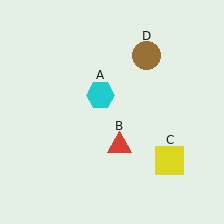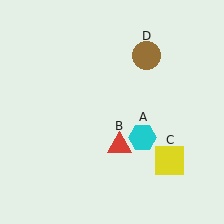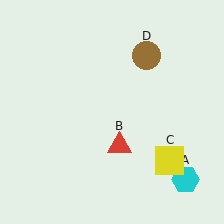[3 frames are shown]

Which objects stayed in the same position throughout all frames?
Red triangle (object B) and yellow square (object C) and brown circle (object D) remained stationary.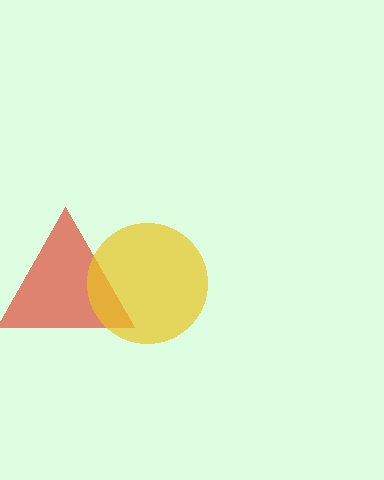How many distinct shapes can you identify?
There are 2 distinct shapes: a red triangle, a yellow circle.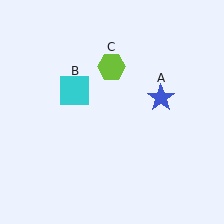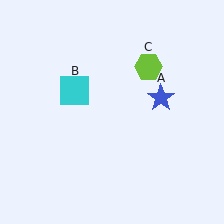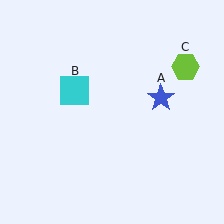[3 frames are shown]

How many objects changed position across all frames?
1 object changed position: lime hexagon (object C).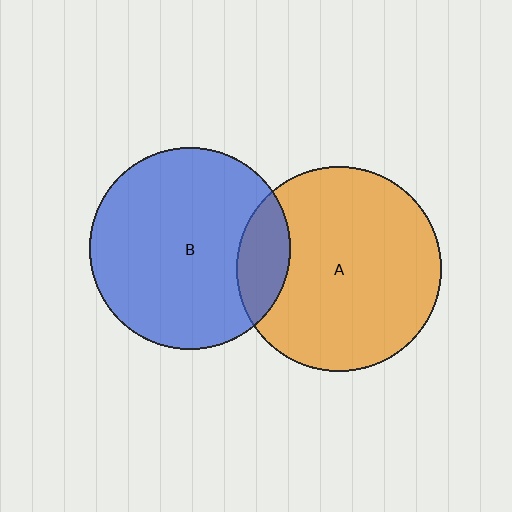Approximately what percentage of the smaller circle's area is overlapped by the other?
Approximately 15%.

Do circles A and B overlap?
Yes.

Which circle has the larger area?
Circle A (orange).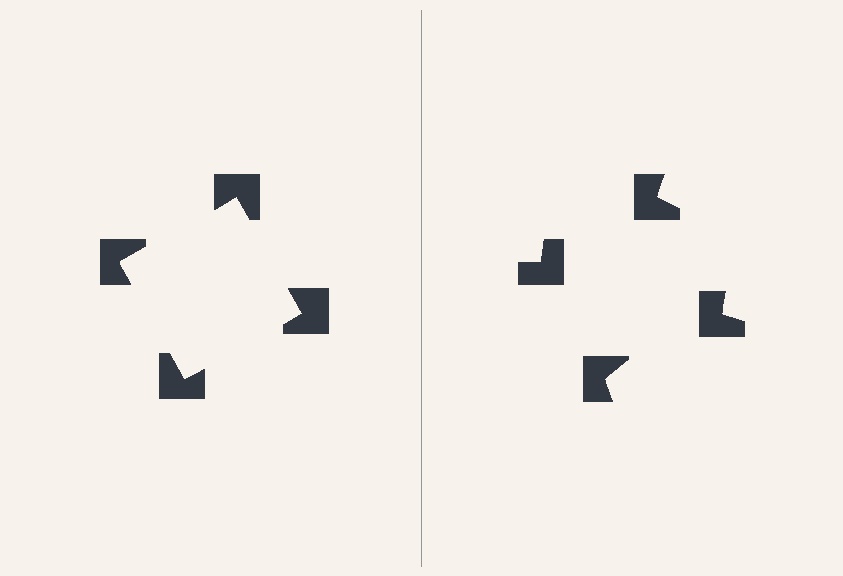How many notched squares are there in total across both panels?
8 — 4 on each side.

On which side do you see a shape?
An illusory square appears on the left side. On the right side the wedge cuts are rotated, so no coherent shape forms.